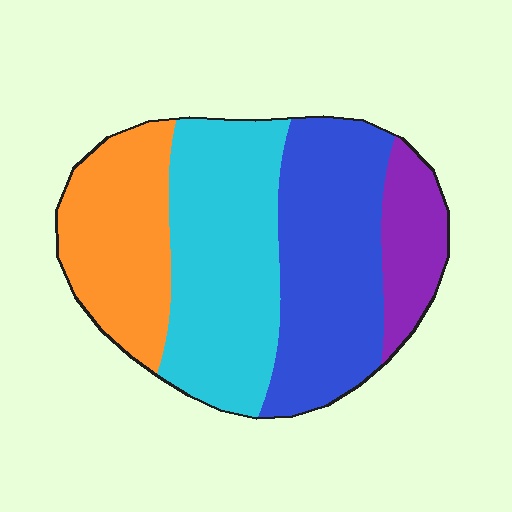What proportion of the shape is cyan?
Cyan covers 34% of the shape.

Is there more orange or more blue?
Blue.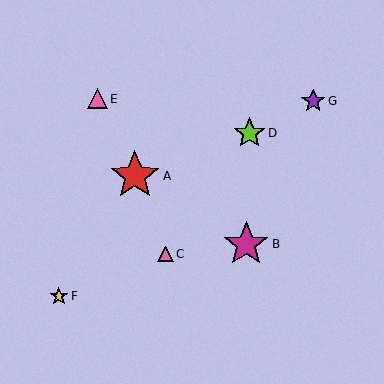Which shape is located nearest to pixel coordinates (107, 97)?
The pink triangle (labeled E) at (97, 99) is nearest to that location.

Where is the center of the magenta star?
The center of the magenta star is at (246, 244).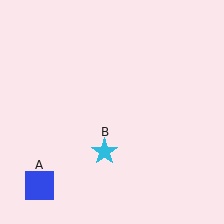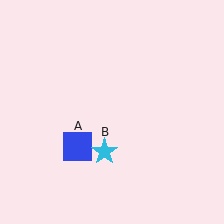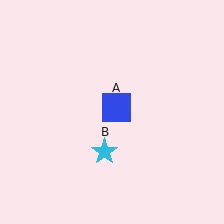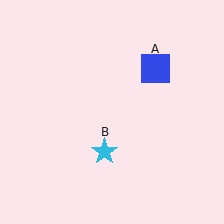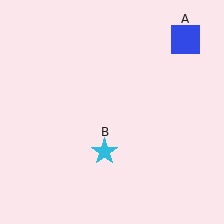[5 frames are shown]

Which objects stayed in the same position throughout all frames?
Cyan star (object B) remained stationary.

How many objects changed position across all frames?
1 object changed position: blue square (object A).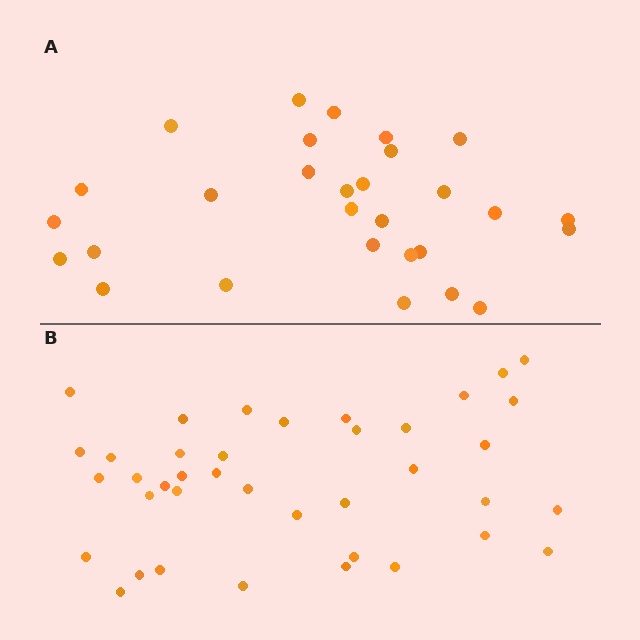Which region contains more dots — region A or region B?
Region B (the bottom region) has more dots.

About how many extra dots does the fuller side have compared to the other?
Region B has roughly 10 or so more dots than region A.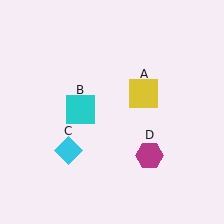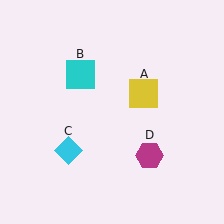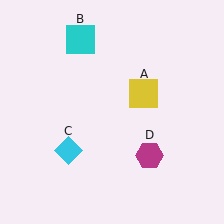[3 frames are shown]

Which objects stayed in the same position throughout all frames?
Yellow square (object A) and cyan diamond (object C) and magenta hexagon (object D) remained stationary.